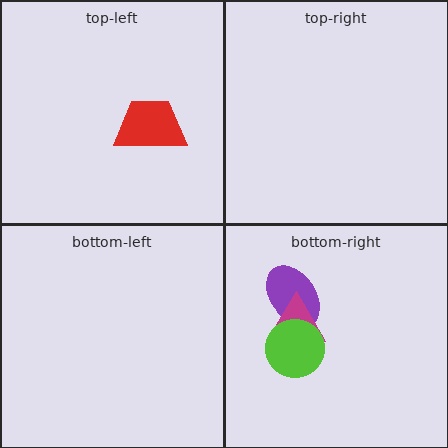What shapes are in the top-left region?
The red trapezoid.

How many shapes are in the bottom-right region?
3.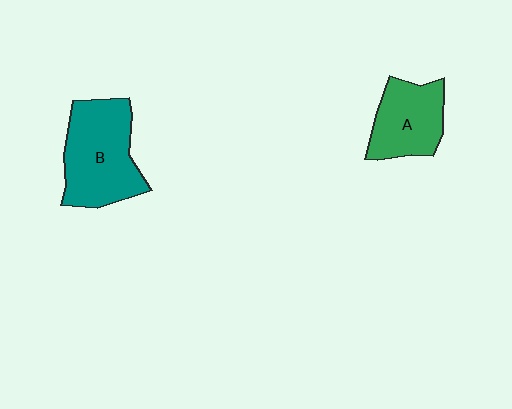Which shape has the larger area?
Shape B (teal).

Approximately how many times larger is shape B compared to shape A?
Approximately 1.4 times.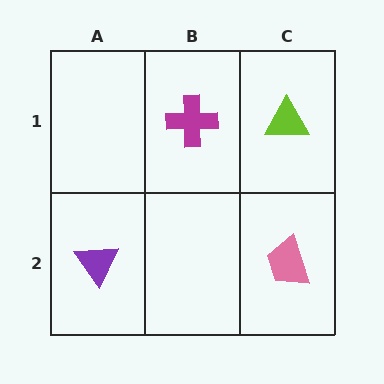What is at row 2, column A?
A purple triangle.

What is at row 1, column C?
A lime triangle.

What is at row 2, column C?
A pink trapezoid.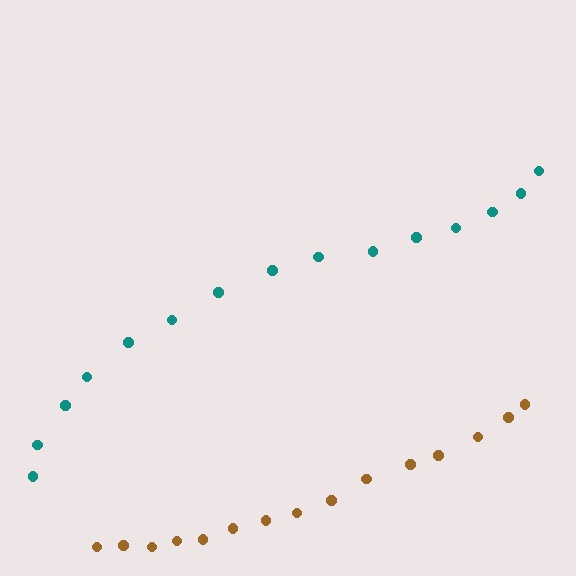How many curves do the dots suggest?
There are 2 distinct paths.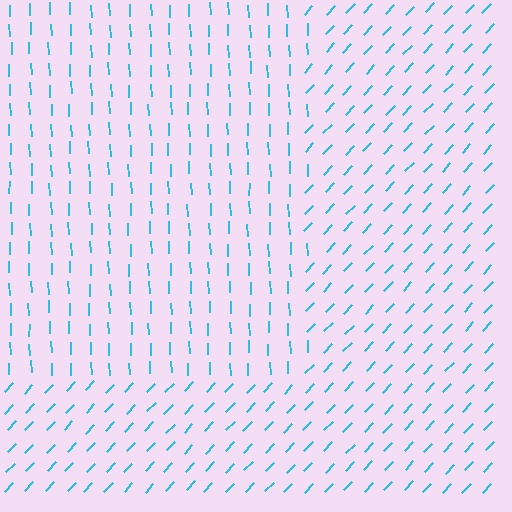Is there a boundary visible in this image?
Yes, there is a texture boundary formed by a change in line orientation.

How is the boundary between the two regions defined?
The boundary is defined purely by a change in line orientation (approximately 45 degrees difference). All lines are the same color and thickness.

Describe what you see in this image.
The image is filled with small cyan line segments. A rectangle region in the image has lines oriented differently from the surrounding lines, creating a visible texture boundary.